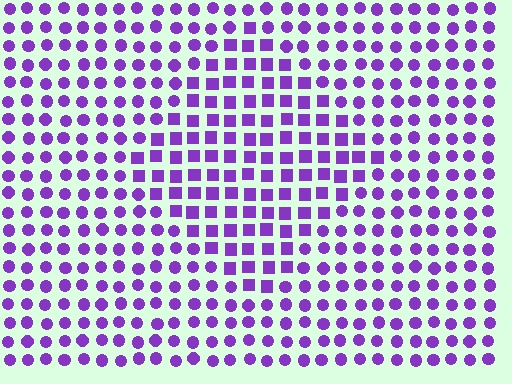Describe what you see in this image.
The image is filled with small purple elements arranged in a uniform grid. A diamond-shaped region contains squares, while the surrounding area contains circles. The boundary is defined purely by the change in element shape.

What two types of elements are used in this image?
The image uses squares inside the diamond region and circles outside it.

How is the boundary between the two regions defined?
The boundary is defined by a change in element shape: squares inside vs. circles outside. All elements share the same color and spacing.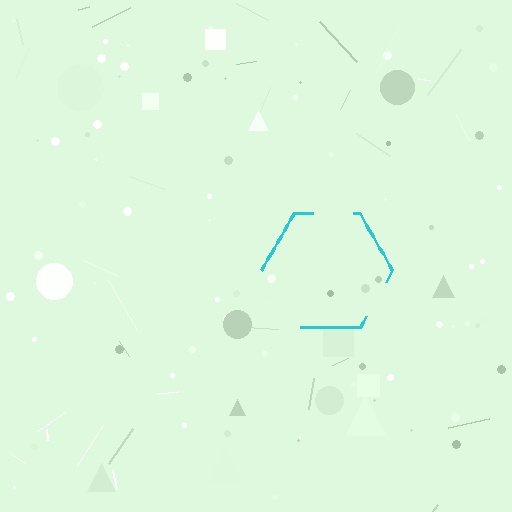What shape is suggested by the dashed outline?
The dashed outline suggests a hexagon.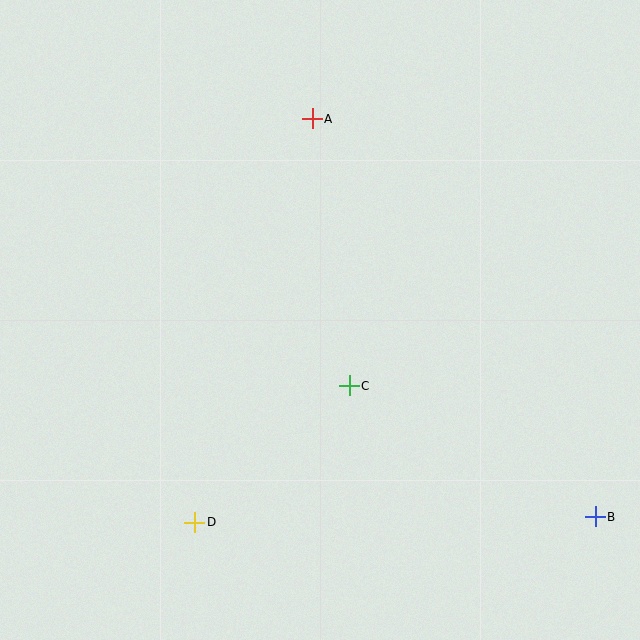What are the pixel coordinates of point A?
Point A is at (312, 119).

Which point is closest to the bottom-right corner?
Point B is closest to the bottom-right corner.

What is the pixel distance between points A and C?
The distance between A and C is 270 pixels.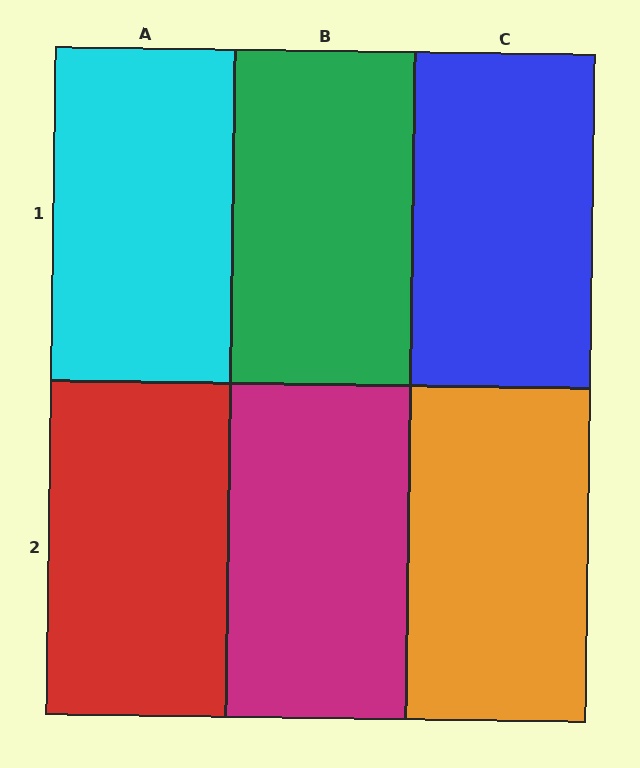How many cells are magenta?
1 cell is magenta.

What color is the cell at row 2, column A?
Red.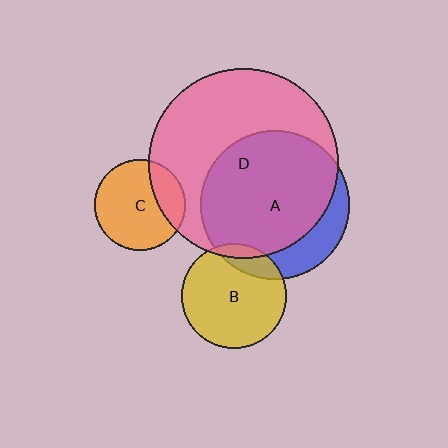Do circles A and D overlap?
Yes.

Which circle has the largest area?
Circle D (pink).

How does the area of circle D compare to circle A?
Approximately 1.6 times.